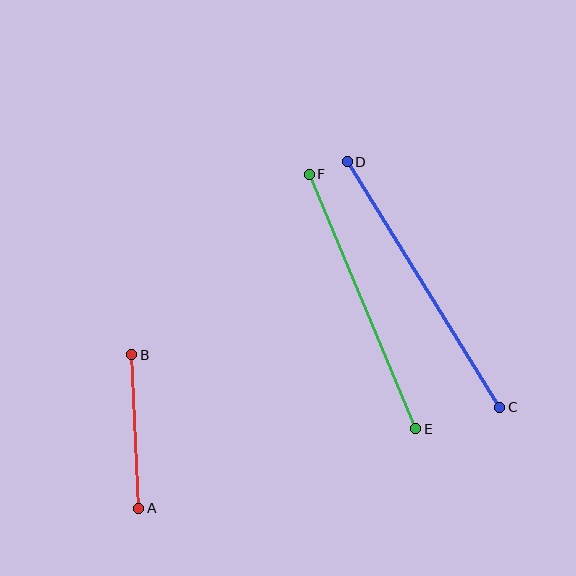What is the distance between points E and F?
The distance is approximately 276 pixels.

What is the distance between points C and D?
The distance is approximately 289 pixels.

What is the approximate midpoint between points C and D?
The midpoint is at approximately (424, 284) pixels.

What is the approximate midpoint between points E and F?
The midpoint is at approximately (362, 301) pixels.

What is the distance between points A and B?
The distance is approximately 154 pixels.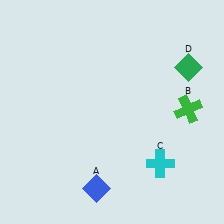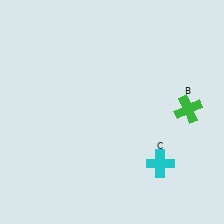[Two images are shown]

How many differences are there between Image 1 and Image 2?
There are 2 differences between the two images.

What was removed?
The green diamond (D), the blue diamond (A) were removed in Image 2.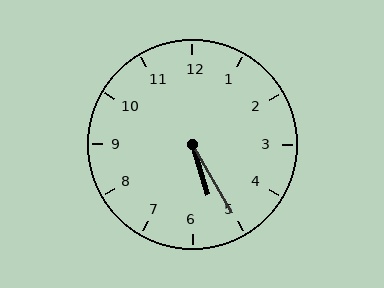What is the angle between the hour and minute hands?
Approximately 12 degrees.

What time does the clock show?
5:25.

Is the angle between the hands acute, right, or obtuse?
It is acute.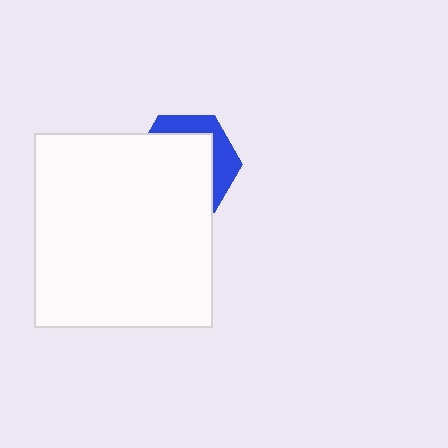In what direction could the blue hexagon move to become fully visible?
The blue hexagon could move toward the upper-right. That would shift it out from behind the white rectangle entirely.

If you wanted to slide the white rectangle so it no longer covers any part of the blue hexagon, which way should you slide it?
Slide it toward the lower-left — that is the most direct way to separate the two shapes.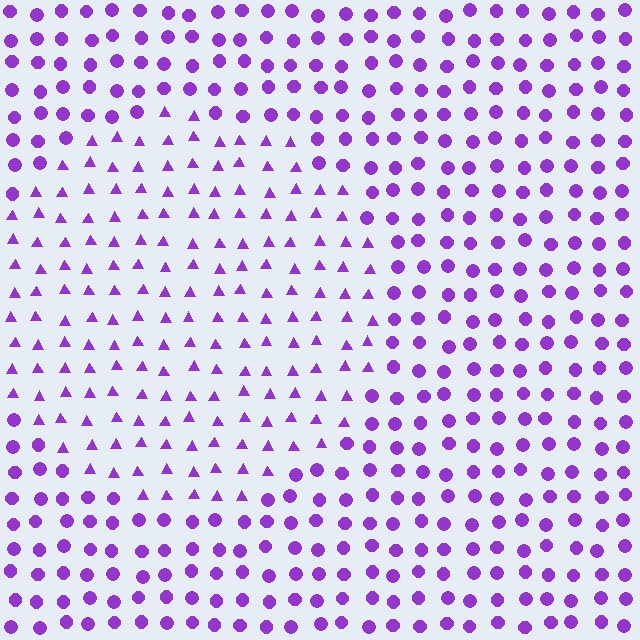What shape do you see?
I see a circle.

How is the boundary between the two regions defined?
The boundary is defined by a change in element shape: triangles inside vs. circles outside. All elements share the same color and spacing.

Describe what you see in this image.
The image is filled with small purple elements arranged in a uniform grid. A circle-shaped region contains triangles, while the surrounding area contains circles. The boundary is defined purely by the change in element shape.